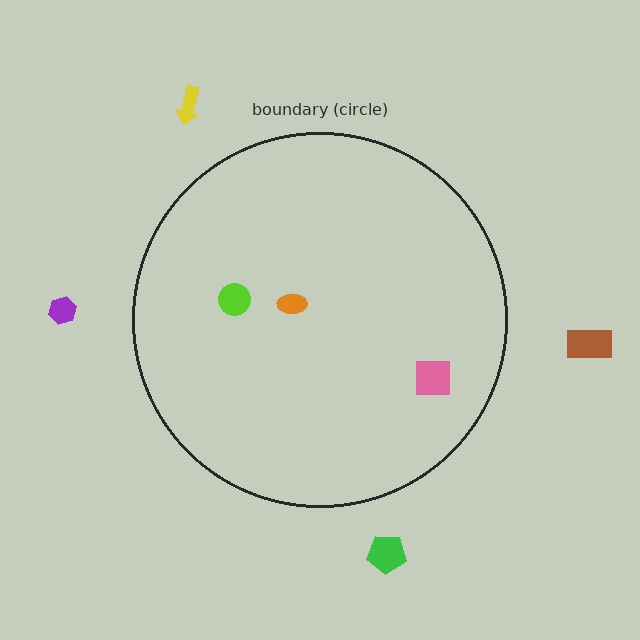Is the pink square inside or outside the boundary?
Inside.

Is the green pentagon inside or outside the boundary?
Outside.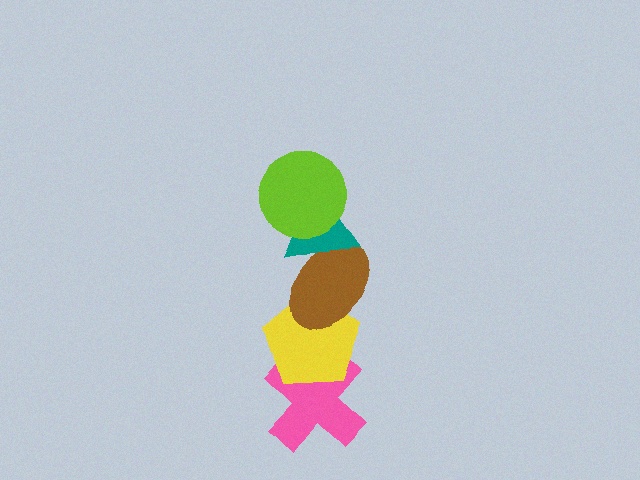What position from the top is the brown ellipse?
The brown ellipse is 3rd from the top.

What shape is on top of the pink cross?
The yellow pentagon is on top of the pink cross.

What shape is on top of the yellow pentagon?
The brown ellipse is on top of the yellow pentagon.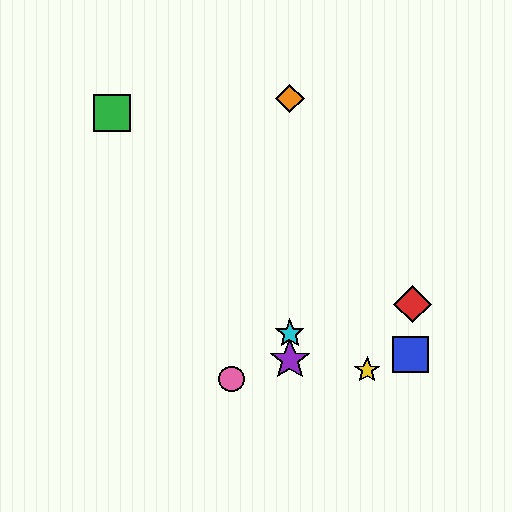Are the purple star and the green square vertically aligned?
No, the purple star is at x≈290 and the green square is at x≈112.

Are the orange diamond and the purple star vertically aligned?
Yes, both are at x≈290.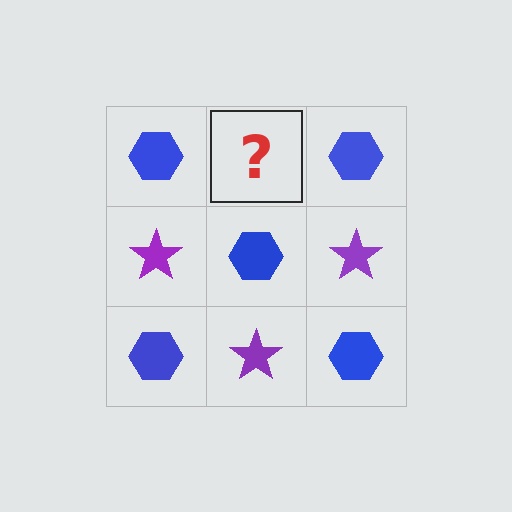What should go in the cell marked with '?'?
The missing cell should contain a purple star.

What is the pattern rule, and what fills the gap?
The rule is that it alternates blue hexagon and purple star in a checkerboard pattern. The gap should be filled with a purple star.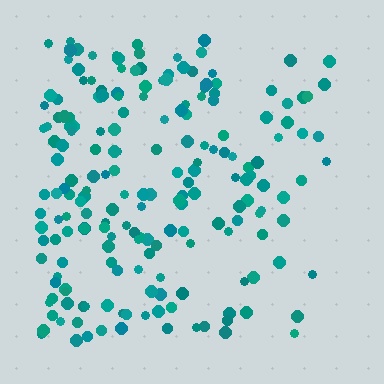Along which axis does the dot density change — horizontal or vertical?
Horizontal.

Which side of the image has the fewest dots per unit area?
The right.